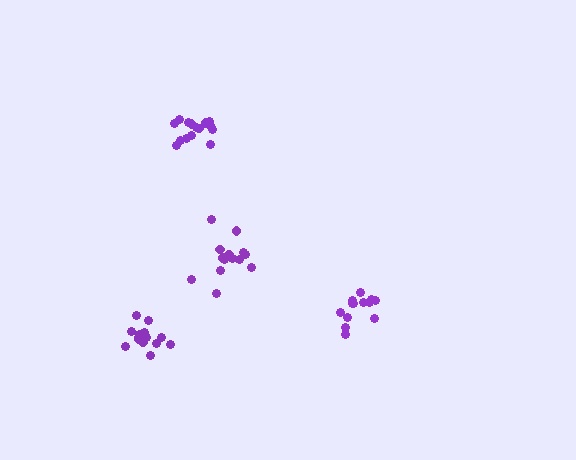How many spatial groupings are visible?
There are 4 spatial groupings.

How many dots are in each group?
Group 1: 16 dots, Group 2: 15 dots, Group 3: 13 dots, Group 4: 14 dots (58 total).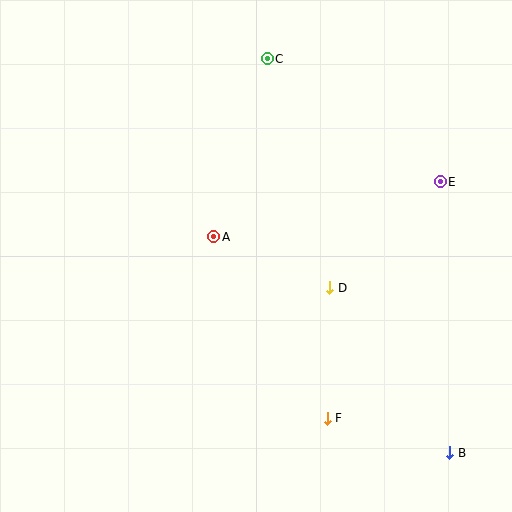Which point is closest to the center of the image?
Point A at (214, 237) is closest to the center.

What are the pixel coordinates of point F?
Point F is at (327, 418).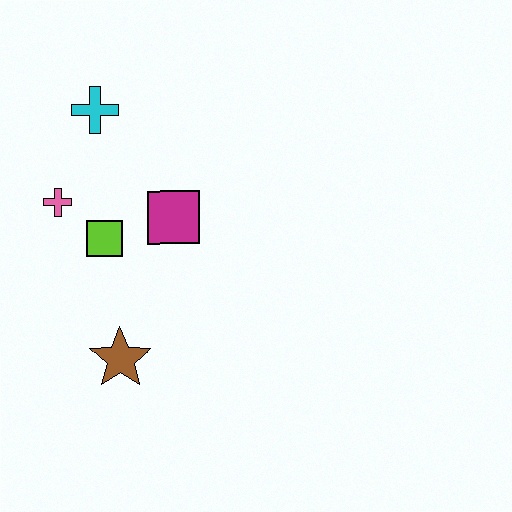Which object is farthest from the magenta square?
The brown star is farthest from the magenta square.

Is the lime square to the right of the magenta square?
No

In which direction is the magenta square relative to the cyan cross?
The magenta square is below the cyan cross.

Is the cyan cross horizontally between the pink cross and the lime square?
Yes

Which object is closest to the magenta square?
The lime square is closest to the magenta square.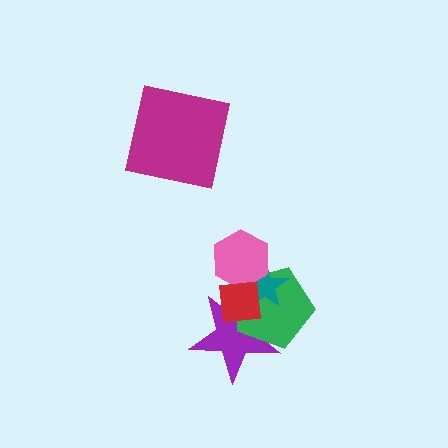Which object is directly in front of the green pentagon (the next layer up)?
The teal star is directly in front of the green pentagon.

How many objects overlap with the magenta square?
0 objects overlap with the magenta square.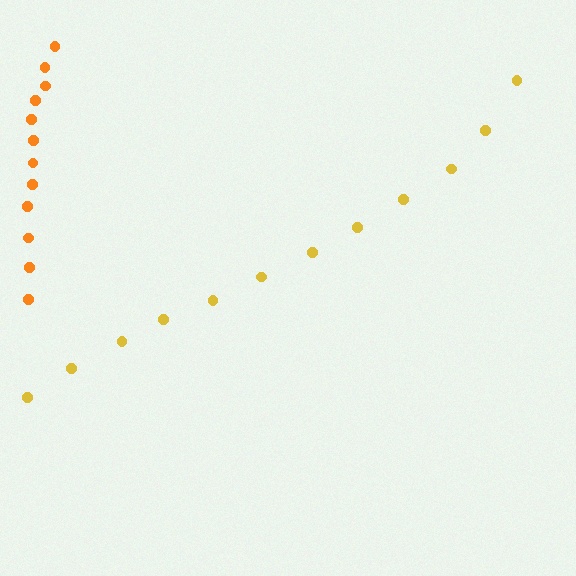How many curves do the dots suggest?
There are 2 distinct paths.